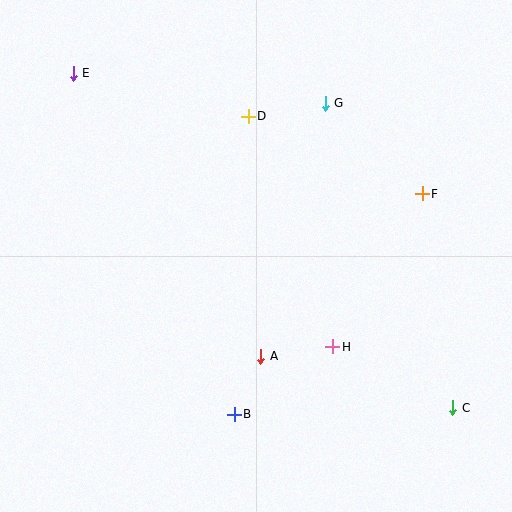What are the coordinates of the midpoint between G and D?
The midpoint between G and D is at (287, 110).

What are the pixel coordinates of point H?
Point H is at (333, 347).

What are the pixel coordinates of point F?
Point F is at (422, 194).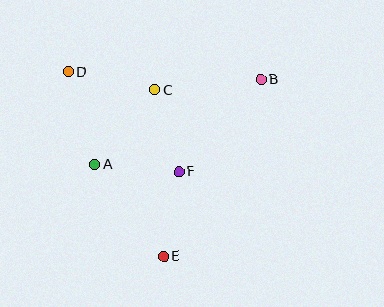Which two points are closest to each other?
Points A and F are closest to each other.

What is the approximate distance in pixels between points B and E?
The distance between B and E is approximately 202 pixels.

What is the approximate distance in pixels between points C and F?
The distance between C and F is approximately 85 pixels.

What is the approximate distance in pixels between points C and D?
The distance between C and D is approximately 88 pixels.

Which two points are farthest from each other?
Points D and E are farthest from each other.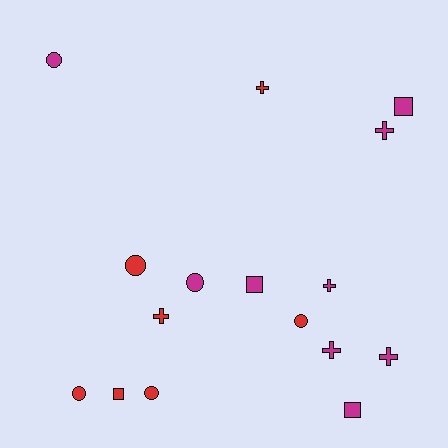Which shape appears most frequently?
Circle, with 6 objects.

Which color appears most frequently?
Magenta, with 9 objects.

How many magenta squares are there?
There are 3 magenta squares.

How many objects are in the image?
There are 16 objects.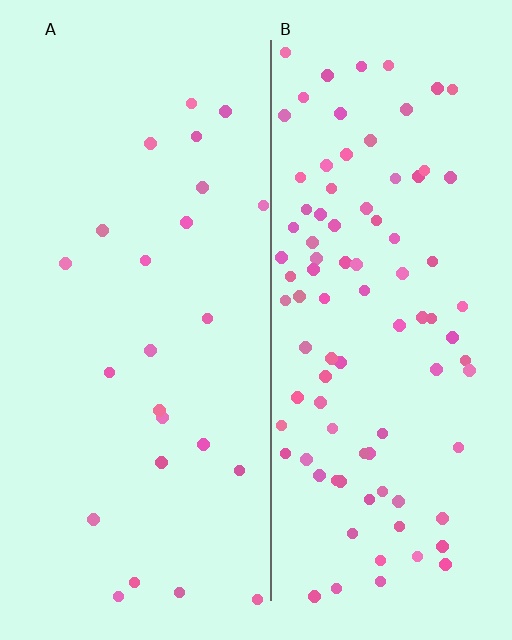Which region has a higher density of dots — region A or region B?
B (the right).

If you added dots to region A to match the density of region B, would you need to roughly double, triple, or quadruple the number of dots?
Approximately quadruple.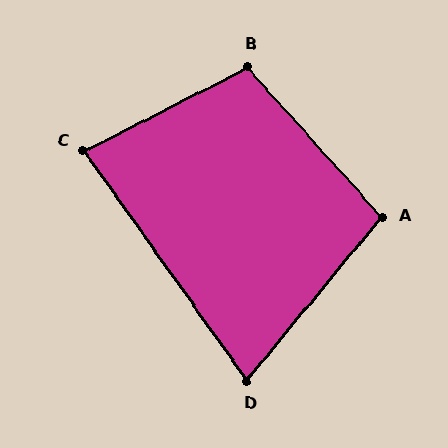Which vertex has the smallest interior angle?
D, at approximately 75 degrees.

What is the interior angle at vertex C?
Approximately 82 degrees (acute).